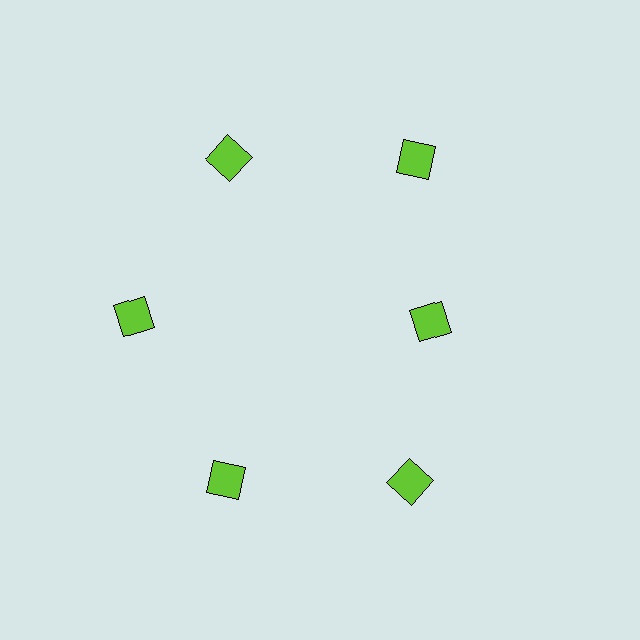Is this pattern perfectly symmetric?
No. The 6 lime diamonds are arranged in a ring, but one element near the 3 o'clock position is pulled inward toward the center, breaking the 6-fold rotational symmetry.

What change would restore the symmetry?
The symmetry would be restored by moving it outward, back onto the ring so that all 6 diamonds sit at equal angles and equal distance from the center.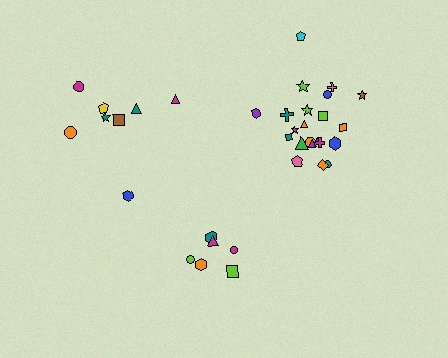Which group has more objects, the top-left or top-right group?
The top-right group.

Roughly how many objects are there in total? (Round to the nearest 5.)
Roughly 35 objects in total.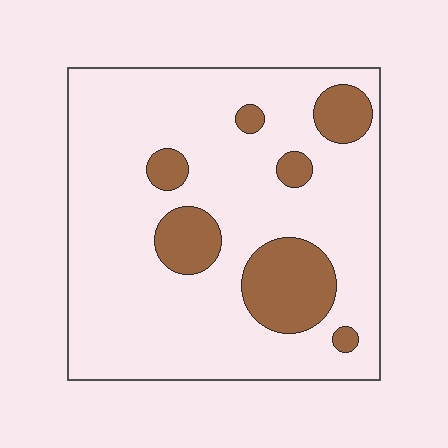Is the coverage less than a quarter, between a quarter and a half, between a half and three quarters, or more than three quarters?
Less than a quarter.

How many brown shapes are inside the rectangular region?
7.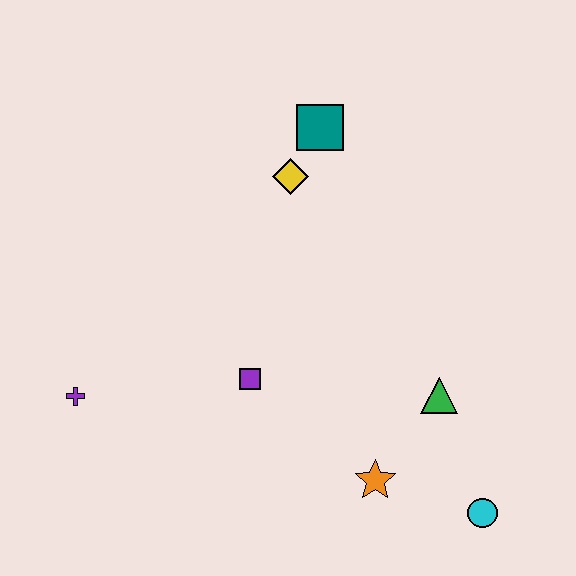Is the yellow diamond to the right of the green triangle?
No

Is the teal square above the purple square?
Yes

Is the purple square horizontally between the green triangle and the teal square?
No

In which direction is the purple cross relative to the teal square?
The purple cross is below the teal square.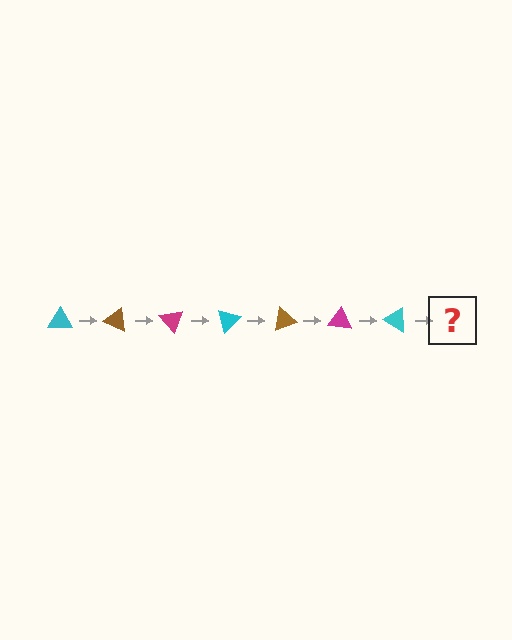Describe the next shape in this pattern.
It should be a brown triangle, rotated 175 degrees from the start.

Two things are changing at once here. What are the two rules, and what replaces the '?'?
The two rules are that it rotates 25 degrees each step and the color cycles through cyan, brown, and magenta. The '?' should be a brown triangle, rotated 175 degrees from the start.